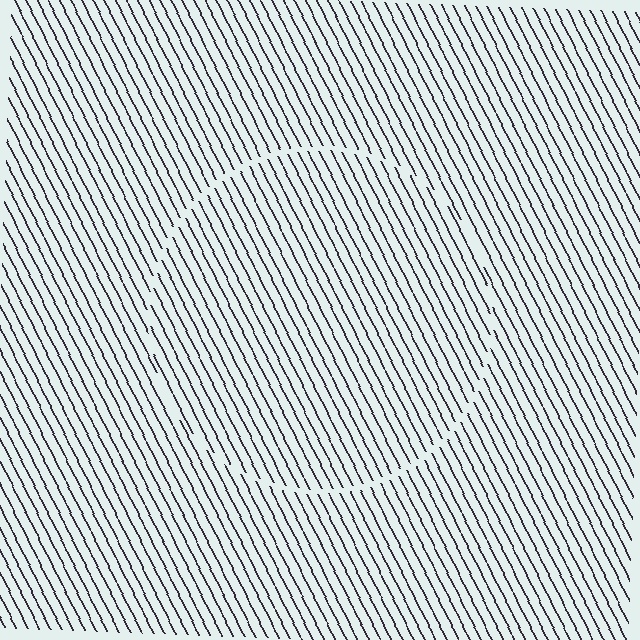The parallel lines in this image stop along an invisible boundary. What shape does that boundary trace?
An illusory circle. The interior of the shape contains the same grating, shifted by half a period — the contour is defined by the phase discontinuity where line-ends from the inner and outer gratings abut.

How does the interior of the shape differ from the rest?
The interior of the shape contains the same grating, shifted by half a period — the contour is defined by the phase discontinuity where line-ends from the inner and outer gratings abut.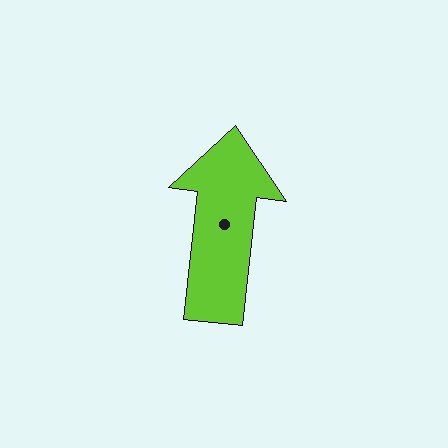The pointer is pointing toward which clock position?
Roughly 12 o'clock.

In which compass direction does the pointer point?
North.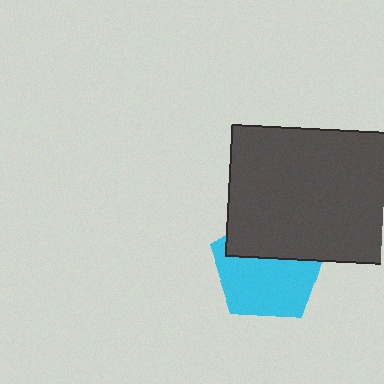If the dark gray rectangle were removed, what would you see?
You would see the complete cyan pentagon.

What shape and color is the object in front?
The object in front is a dark gray rectangle.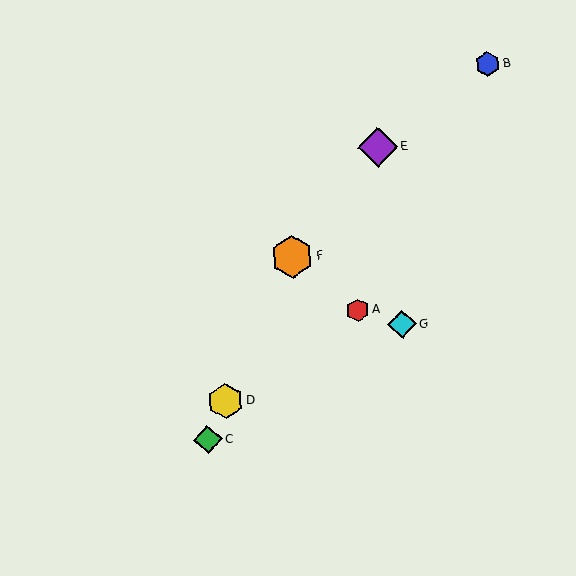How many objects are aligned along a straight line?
3 objects (C, D, F) are aligned along a straight line.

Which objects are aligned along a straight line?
Objects C, D, F are aligned along a straight line.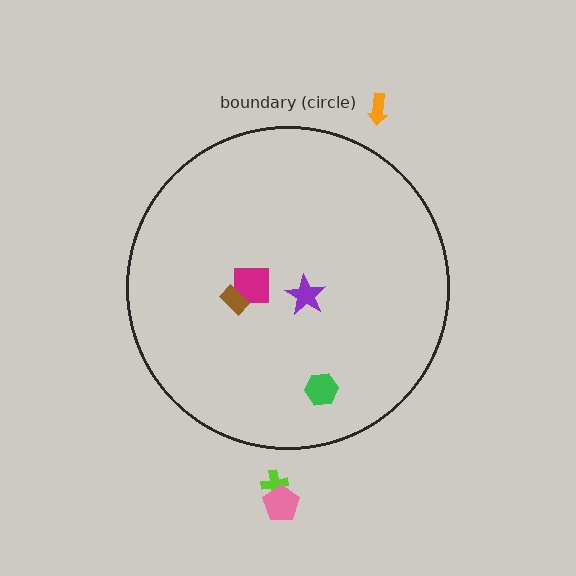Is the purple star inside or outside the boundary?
Inside.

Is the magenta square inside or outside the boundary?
Inside.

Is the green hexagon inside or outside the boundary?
Inside.